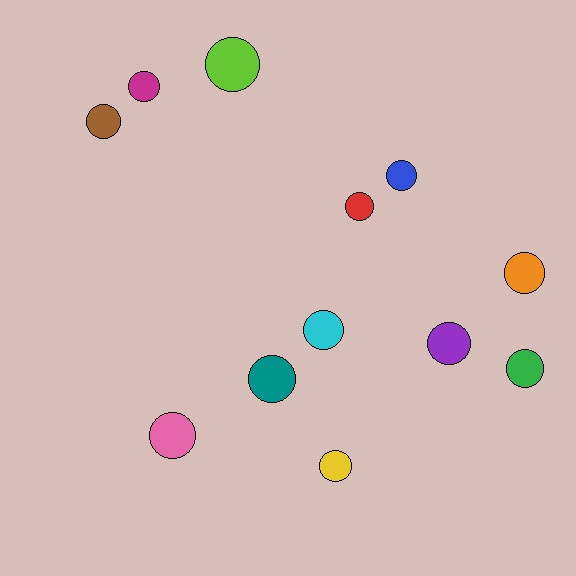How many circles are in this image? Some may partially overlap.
There are 12 circles.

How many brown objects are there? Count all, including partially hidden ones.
There is 1 brown object.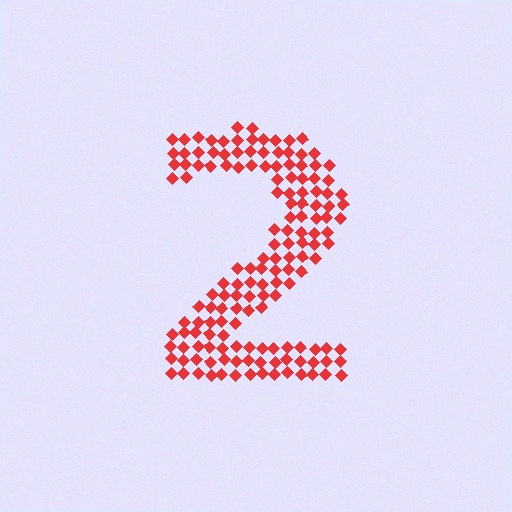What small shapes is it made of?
It is made of small diamonds.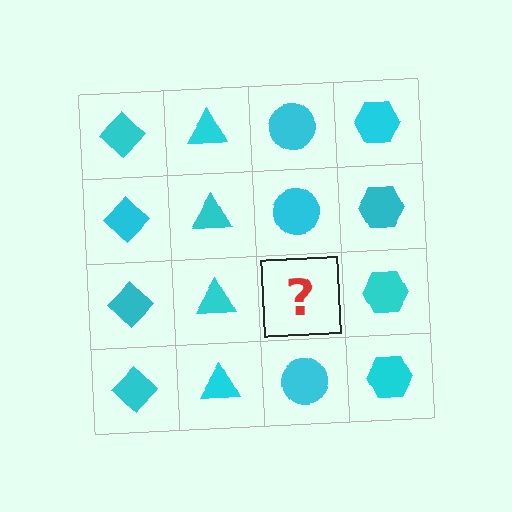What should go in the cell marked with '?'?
The missing cell should contain a cyan circle.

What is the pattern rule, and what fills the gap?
The rule is that each column has a consistent shape. The gap should be filled with a cyan circle.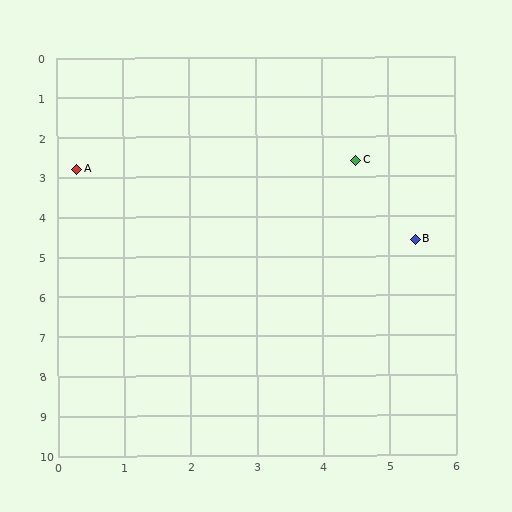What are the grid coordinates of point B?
Point B is at approximately (5.4, 4.6).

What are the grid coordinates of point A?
Point A is at approximately (0.3, 2.8).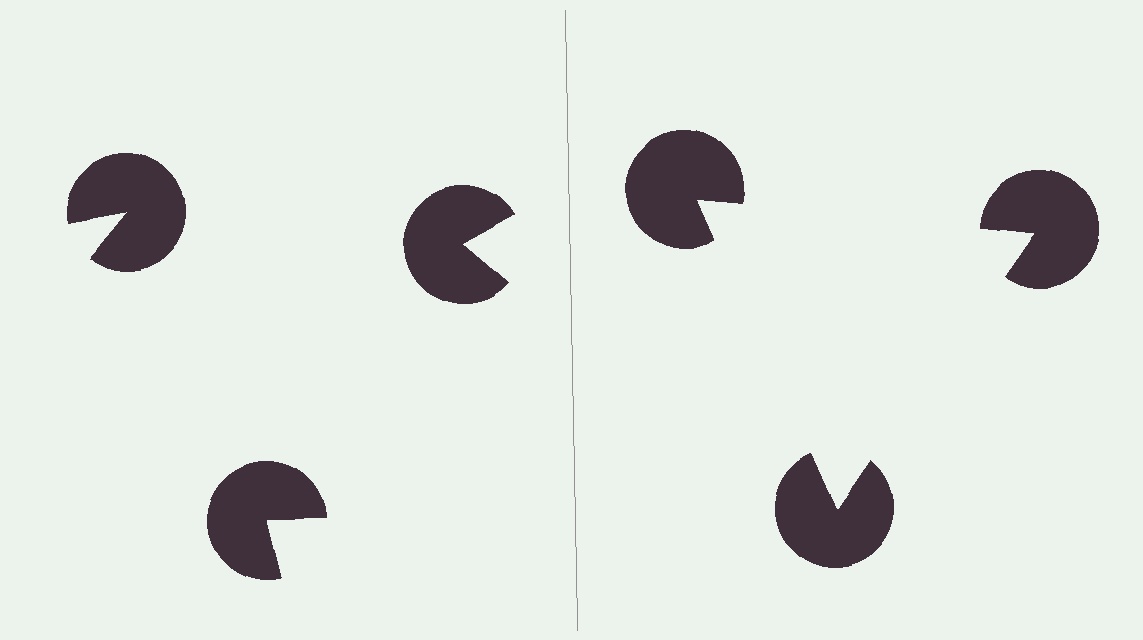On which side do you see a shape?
An illusory triangle appears on the right side. On the left side the wedge cuts are rotated, so no coherent shape forms.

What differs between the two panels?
The pac-man discs are positioned identically on both sides; only the wedge orientations differ. On the right they align to a triangle; on the left they are misaligned.